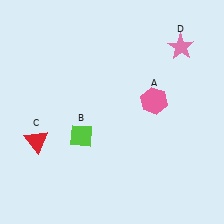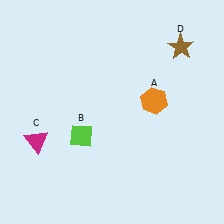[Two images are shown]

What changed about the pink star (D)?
In Image 1, D is pink. In Image 2, it changed to brown.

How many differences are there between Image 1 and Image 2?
There are 3 differences between the two images.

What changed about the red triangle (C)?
In Image 1, C is red. In Image 2, it changed to magenta.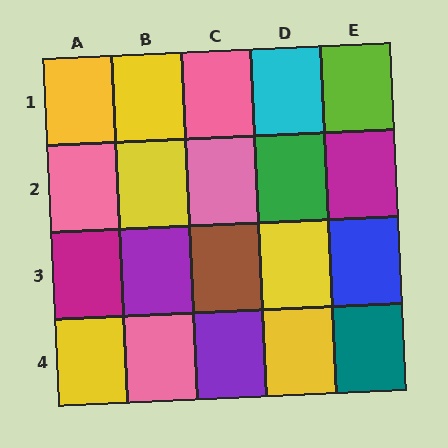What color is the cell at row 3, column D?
Yellow.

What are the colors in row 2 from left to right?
Pink, yellow, pink, green, magenta.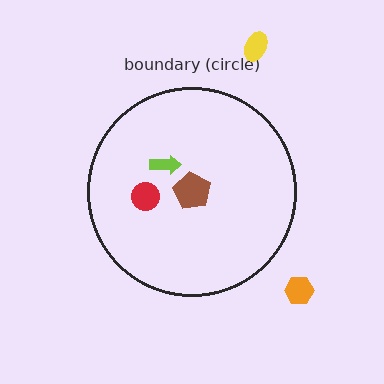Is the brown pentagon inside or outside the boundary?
Inside.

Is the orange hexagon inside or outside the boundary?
Outside.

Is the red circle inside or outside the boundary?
Inside.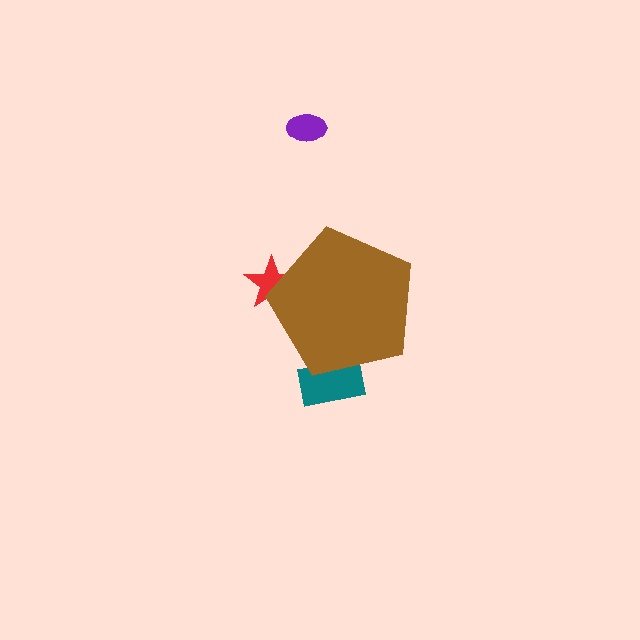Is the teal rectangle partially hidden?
Yes, the teal rectangle is partially hidden behind the brown pentagon.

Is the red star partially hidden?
Yes, the red star is partially hidden behind the brown pentagon.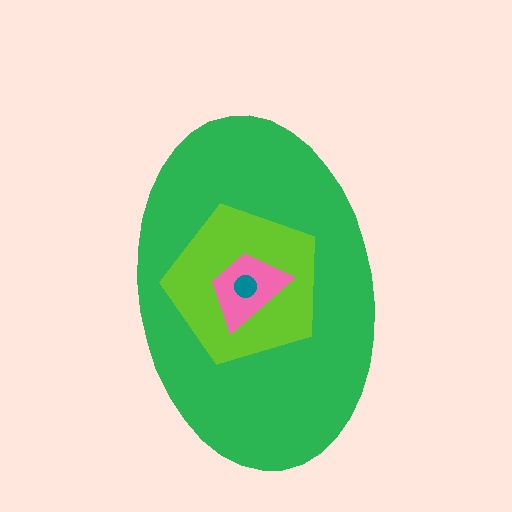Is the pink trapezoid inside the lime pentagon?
Yes.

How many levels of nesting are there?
4.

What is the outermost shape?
The green ellipse.